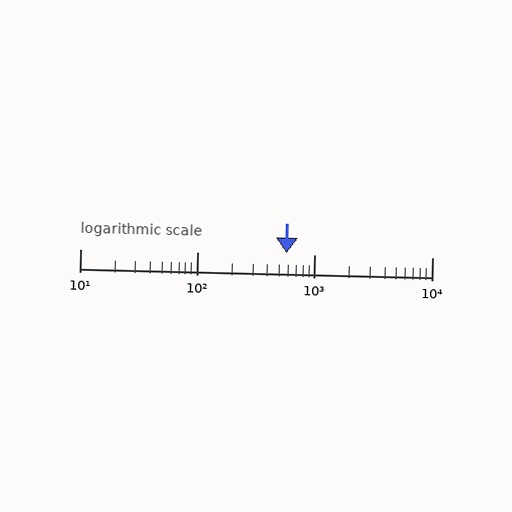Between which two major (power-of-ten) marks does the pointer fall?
The pointer is between 100 and 1000.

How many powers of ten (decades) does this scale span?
The scale spans 3 decades, from 10 to 10000.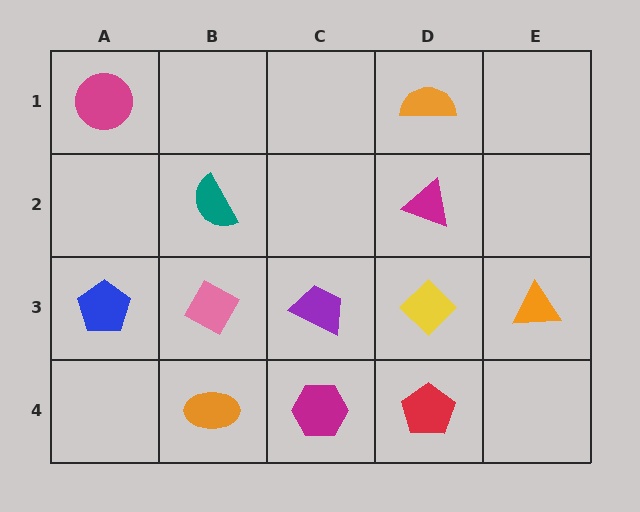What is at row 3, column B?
A pink diamond.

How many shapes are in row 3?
5 shapes.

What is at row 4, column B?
An orange ellipse.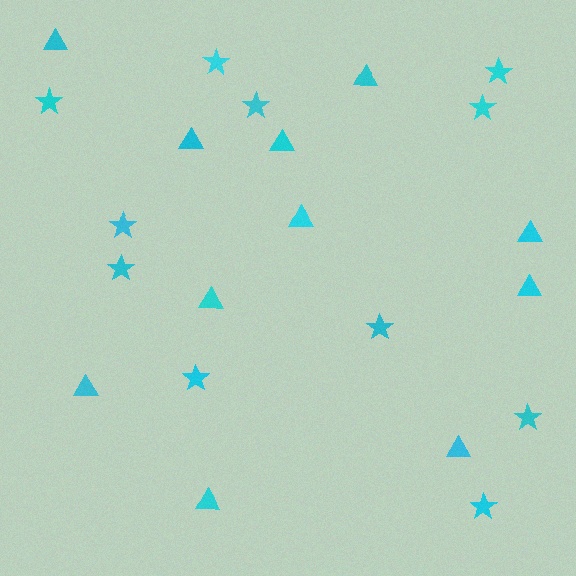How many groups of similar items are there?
There are 2 groups: one group of triangles (11) and one group of stars (11).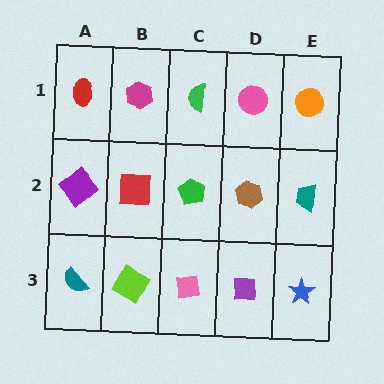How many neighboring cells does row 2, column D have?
4.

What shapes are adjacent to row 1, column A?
A purple diamond (row 2, column A), a magenta hexagon (row 1, column B).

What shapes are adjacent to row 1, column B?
A red square (row 2, column B), a red ellipse (row 1, column A), a green semicircle (row 1, column C).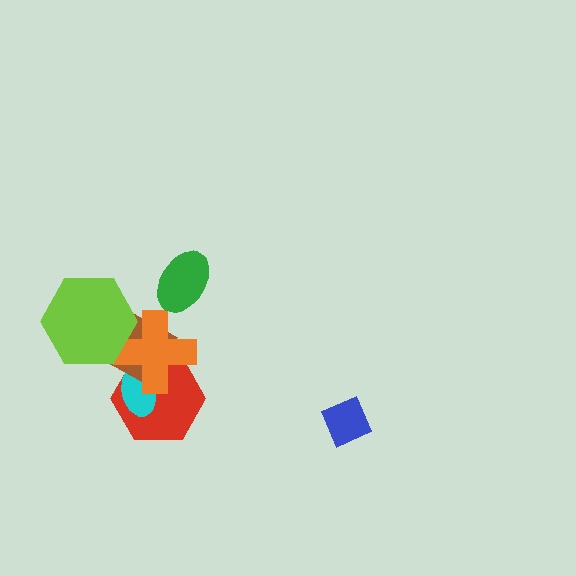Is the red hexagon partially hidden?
Yes, it is partially covered by another shape.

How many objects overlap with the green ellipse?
0 objects overlap with the green ellipse.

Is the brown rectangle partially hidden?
Yes, it is partially covered by another shape.